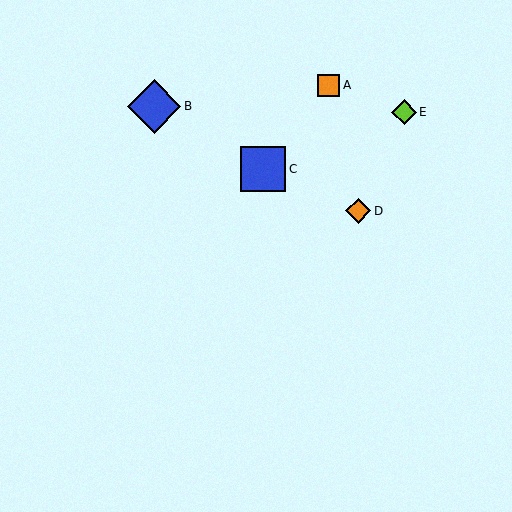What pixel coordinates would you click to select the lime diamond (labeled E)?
Click at (404, 112) to select the lime diamond E.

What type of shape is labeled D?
Shape D is an orange diamond.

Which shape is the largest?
The blue diamond (labeled B) is the largest.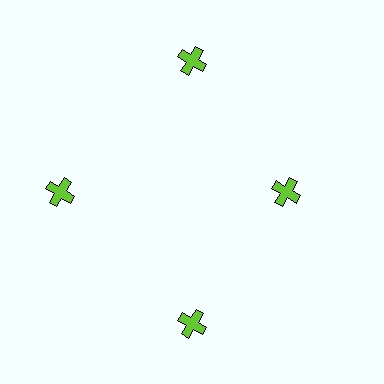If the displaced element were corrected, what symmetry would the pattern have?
It would have 4-fold rotational symmetry — the pattern would map onto itself every 90 degrees.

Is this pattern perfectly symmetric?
No. The 4 lime crosses are arranged in a ring, but one element near the 3 o'clock position is pulled inward toward the center, breaking the 4-fold rotational symmetry.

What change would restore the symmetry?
The symmetry would be restored by moving it outward, back onto the ring so that all 4 crosses sit at equal angles and equal distance from the center.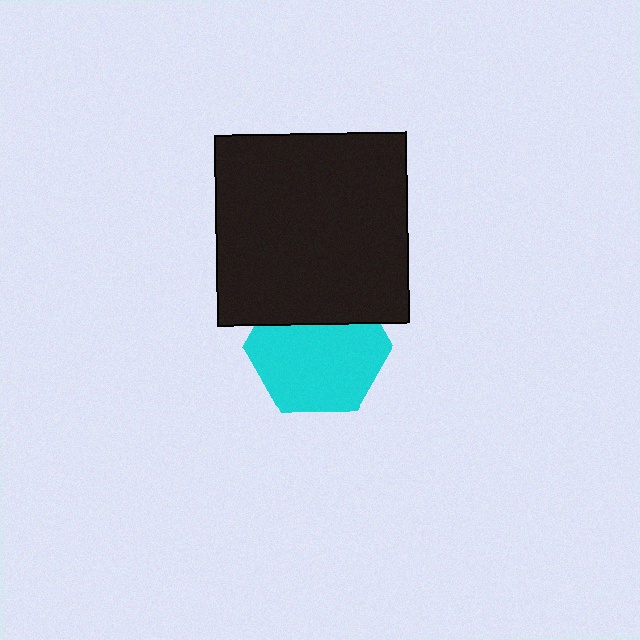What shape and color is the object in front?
The object in front is a black square.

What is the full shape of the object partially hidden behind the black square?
The partially hidden object is a cyan hexagon.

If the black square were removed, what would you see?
You would see the complete cyan hexagon.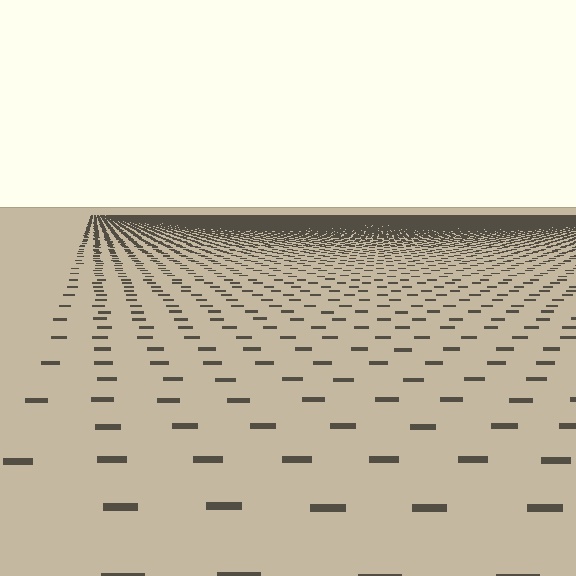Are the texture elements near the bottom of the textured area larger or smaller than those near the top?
Larger. Near the bottom, elements are closer to the viewer and appear at a bigger on-screen size.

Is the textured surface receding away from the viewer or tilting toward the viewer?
The surface is receding away from the viewer. Texture elements get smaller and denser toward the top.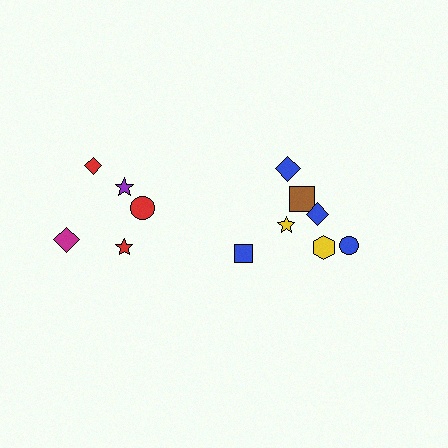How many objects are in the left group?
There are 5 objects.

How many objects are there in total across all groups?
There are 12 objects.